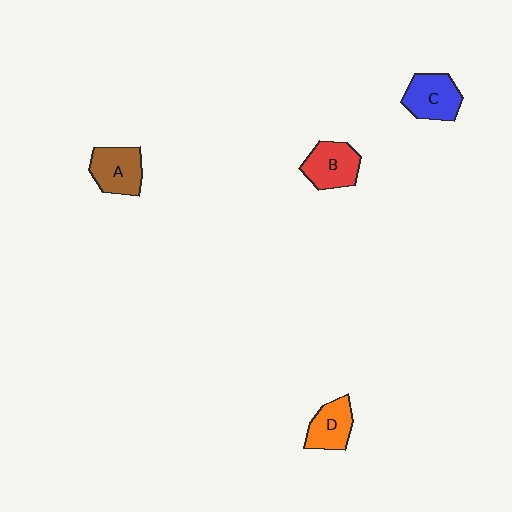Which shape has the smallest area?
Shape D (orange).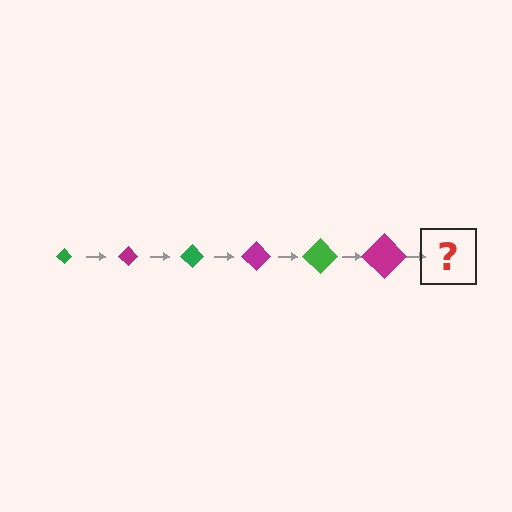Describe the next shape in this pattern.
It should be a green diamond, larger than the previous one.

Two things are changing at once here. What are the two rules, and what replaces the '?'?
The two rules are that the diamond grows larger each step and the color cycles through green and magenta. The '?' should be a green diamond, larger than the previous one.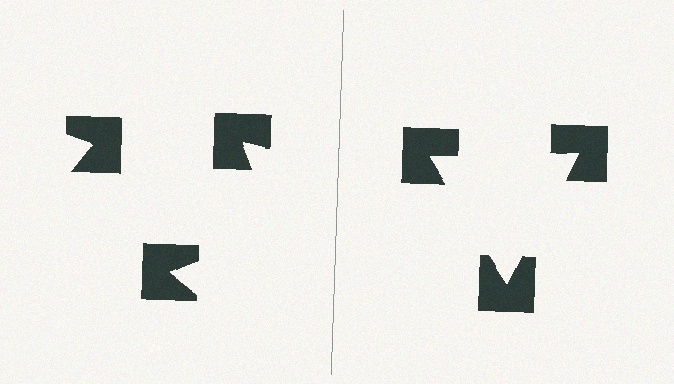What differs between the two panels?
The notched squares are positioned identically on both sides; only the wedge orientations differ. On the right they align to a triangle; on the left they are misaligned.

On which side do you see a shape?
An illusory triangle appears on the right side. On the left side the wedge cuts are rotated, so no coherent shape forms.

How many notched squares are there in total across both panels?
6 — 3 on each side.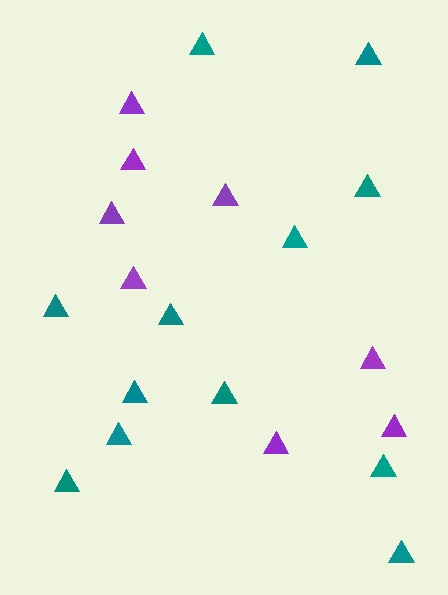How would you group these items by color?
There are 2 groups: one group of teal triangles (12) and one group of purple triangles (8).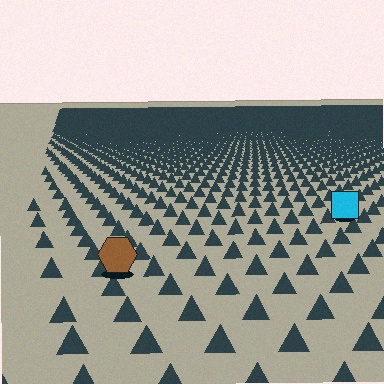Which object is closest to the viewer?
The brown hexagon is closest. The texture marks near it are larger and more spread out.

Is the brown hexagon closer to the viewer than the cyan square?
Yes. The brown hexagon is closer — you can tell from the texture gradient: the ground texture is coarser near it.